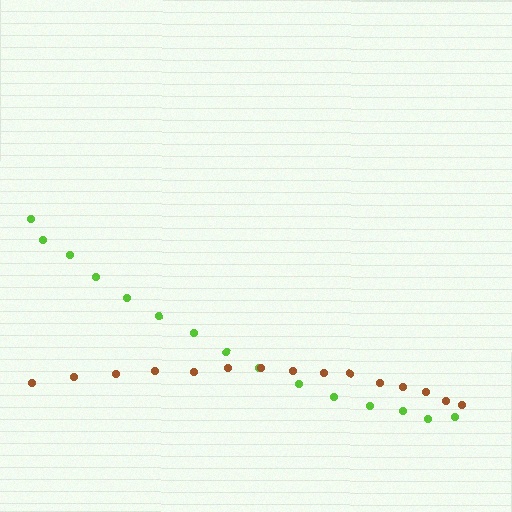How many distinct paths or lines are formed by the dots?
There are 2 distinct paths.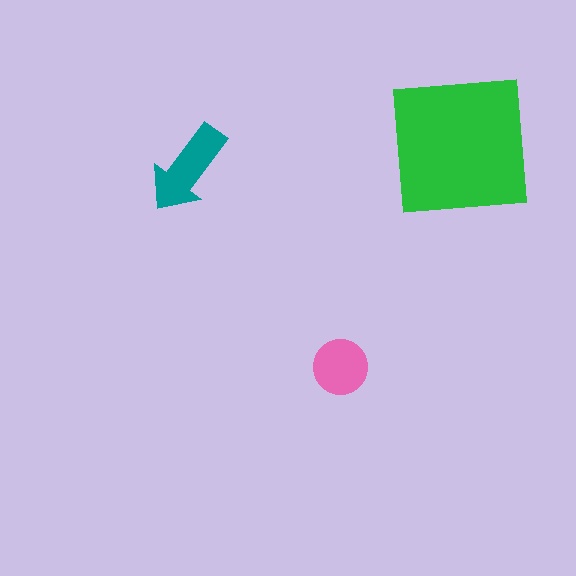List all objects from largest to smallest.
The green square, the teal arrow, the pink circle.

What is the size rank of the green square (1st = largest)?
1st.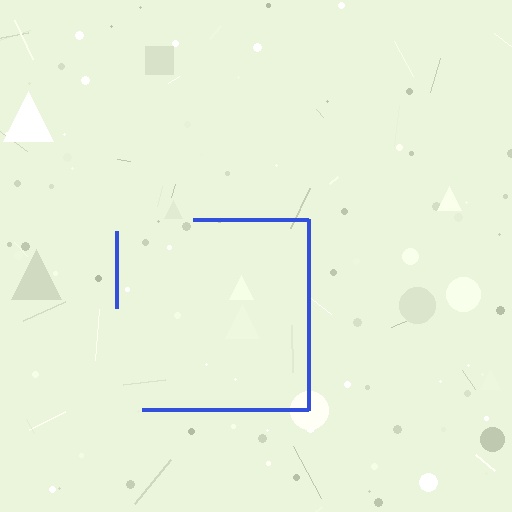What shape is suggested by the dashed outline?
The dashed outline suggests a square.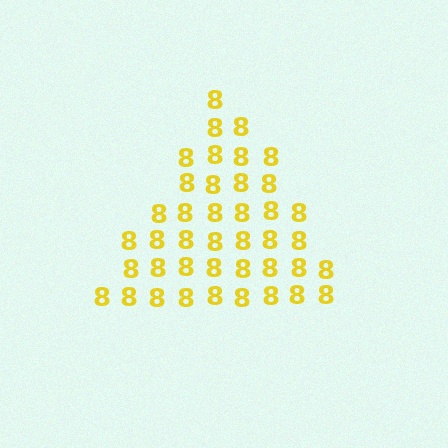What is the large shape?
The large shape is a triangle.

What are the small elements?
The small elements are digit 8's.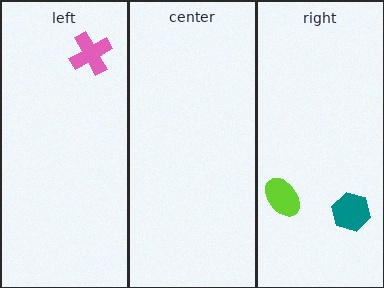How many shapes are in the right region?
2.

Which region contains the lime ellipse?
The right region.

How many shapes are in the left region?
1.